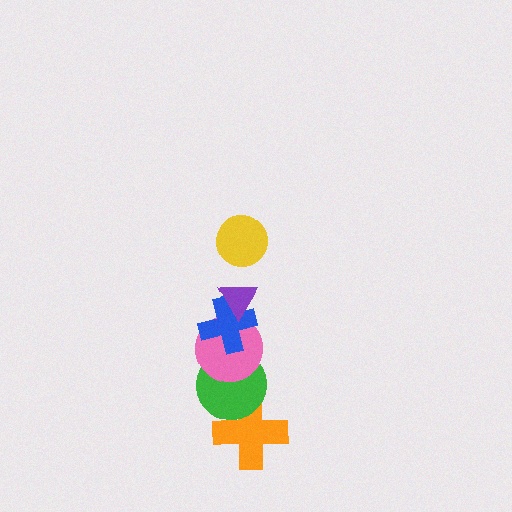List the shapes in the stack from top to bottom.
From top to bottom: the yellow circle, the purple triangle, the blue cross, the pink circle, the green circle, the orange cross.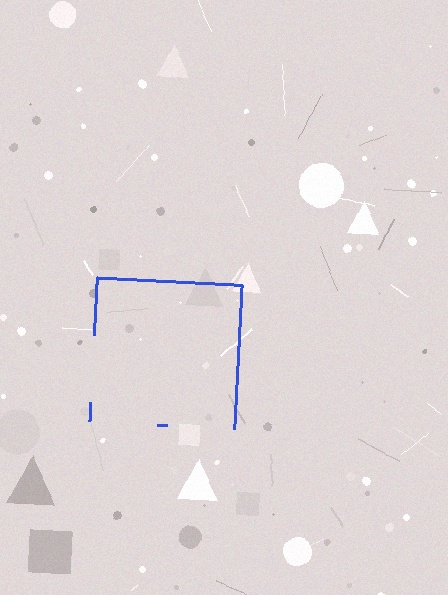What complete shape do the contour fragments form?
The contour fragments form a square.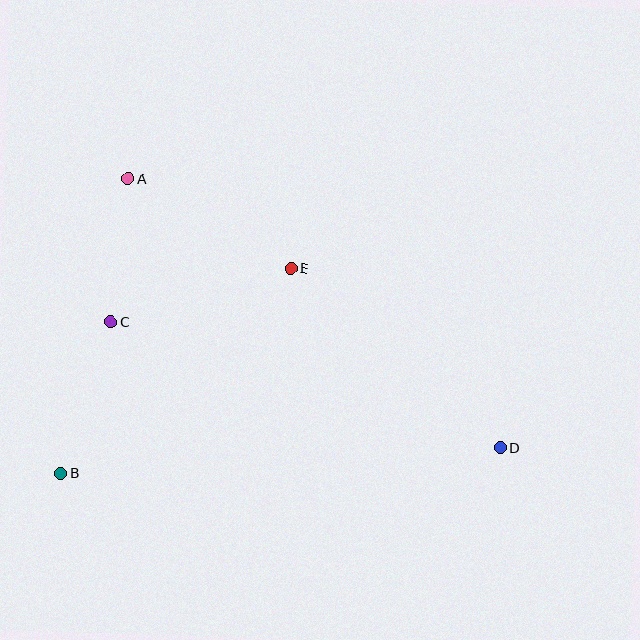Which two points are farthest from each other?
Points A and D are farthest from each other.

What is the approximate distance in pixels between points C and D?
The distance between C and D is approximately 410 pixels.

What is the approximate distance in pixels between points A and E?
The distance between A and E is approximately 186 pixels.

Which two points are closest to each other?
Points A and C are closest to each other.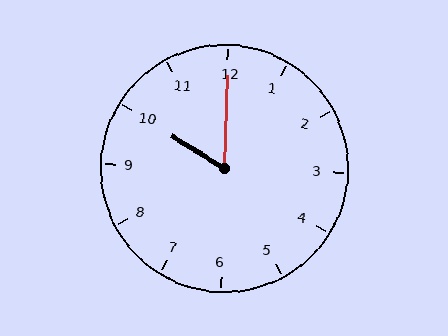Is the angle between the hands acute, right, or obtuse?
It is acute.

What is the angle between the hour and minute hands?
Approximately 60 degrees.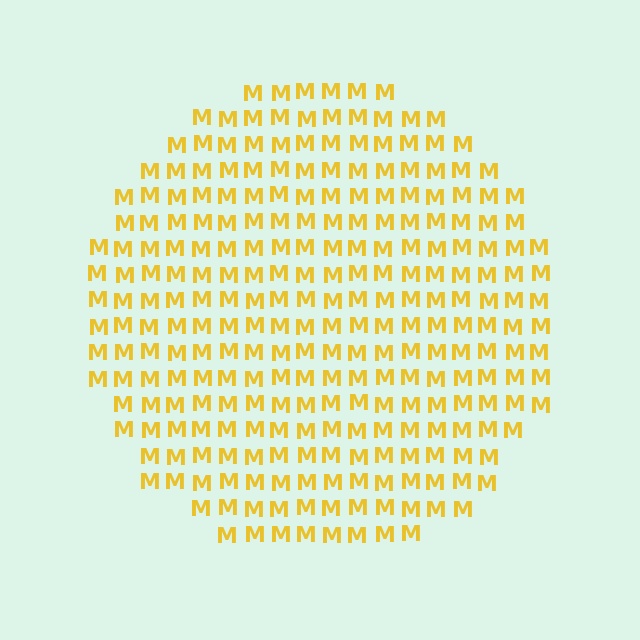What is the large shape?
The large shape is a circle.